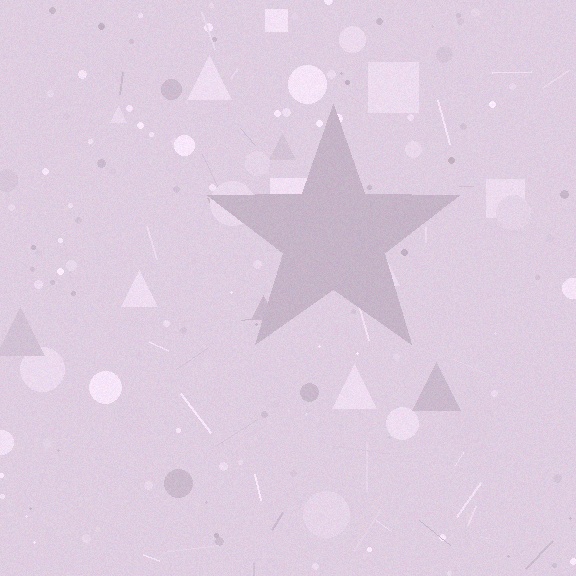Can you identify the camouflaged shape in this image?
The camouflaged shape is a star.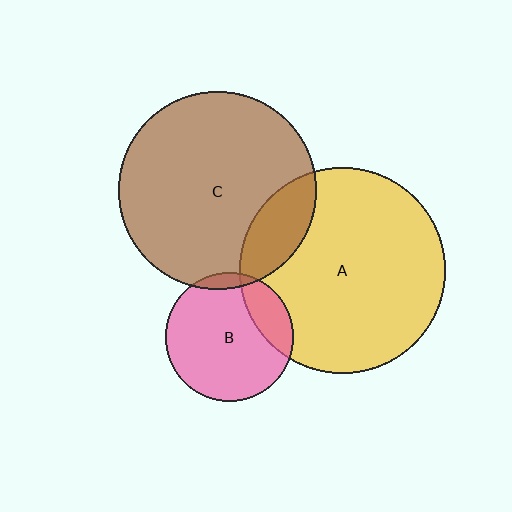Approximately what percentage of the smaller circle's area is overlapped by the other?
Approximately 5%.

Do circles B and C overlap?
Yes.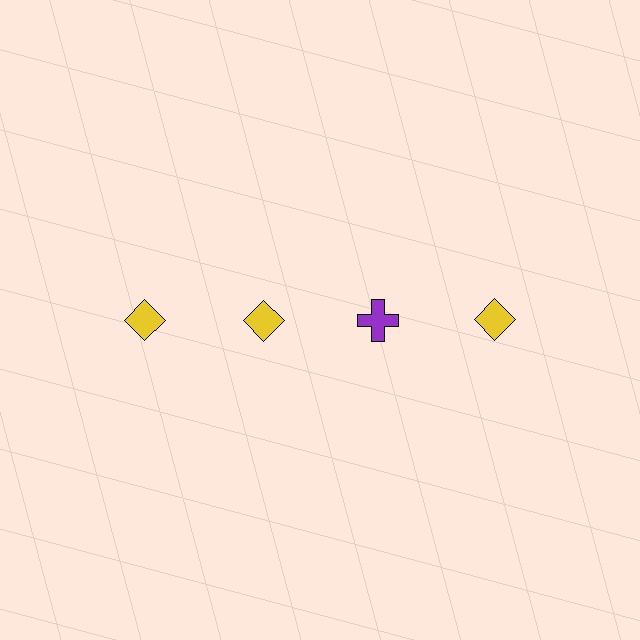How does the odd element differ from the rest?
It differs in both color (purple instead of yellow) and shape (cross instead of diamond).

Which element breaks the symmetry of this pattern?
The purple cross in the top row, center column breaks the symmetry. All other shapes are yellow diamonds.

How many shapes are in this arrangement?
There are 4 shapes arranged in a grid pattern.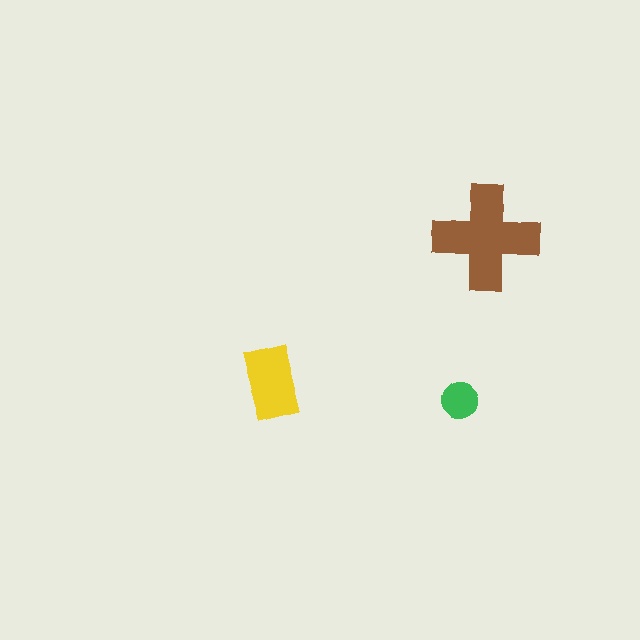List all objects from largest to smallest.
The brown cross, the yellow rectangle, the green circle.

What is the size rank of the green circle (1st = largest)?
3rd.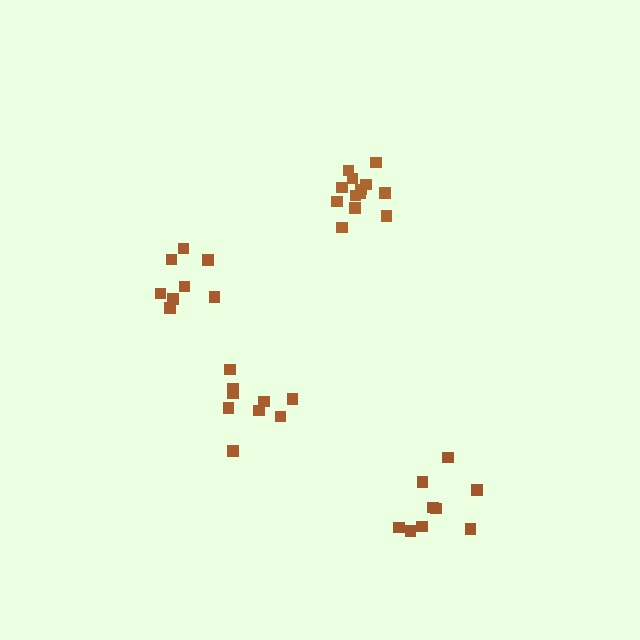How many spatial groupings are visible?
There are 4 spatial groupings.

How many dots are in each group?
Group 1: 8 dots, Group 2: 13 dots, Group 3: 9 dots, Group 4: 9 dots (39 total).